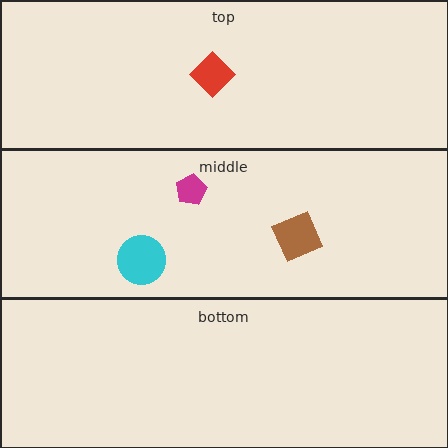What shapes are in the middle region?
The brown square, the cyan circle, the magenta pentagon.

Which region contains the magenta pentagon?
The middle region.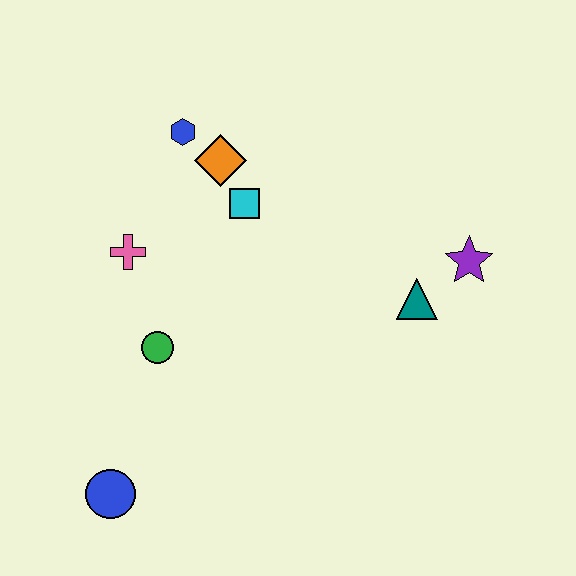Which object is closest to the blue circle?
The green circle is closest to the blue circle.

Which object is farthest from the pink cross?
The purple star is farthest from the pink cross.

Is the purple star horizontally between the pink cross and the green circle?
No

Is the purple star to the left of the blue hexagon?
No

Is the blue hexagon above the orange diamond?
Yes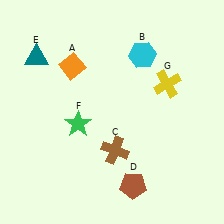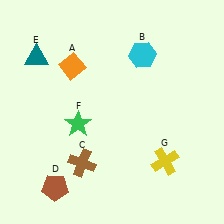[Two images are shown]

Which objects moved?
The objects that moved are: the brown cross (C), the brown pentagon (D), the yellow cross (G).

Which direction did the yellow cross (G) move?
The yellow cross (G) moved down.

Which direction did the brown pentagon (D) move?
The brown pentagon (D) moved left.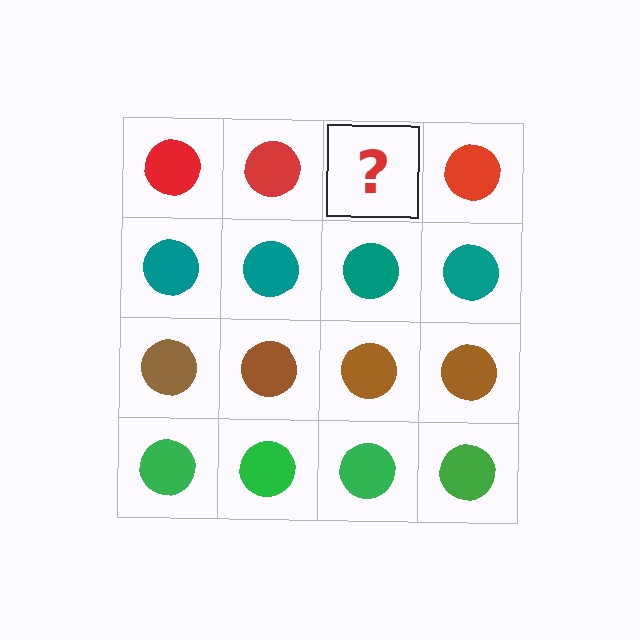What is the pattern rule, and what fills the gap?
The rule is that each row has a consistent color. The gap should be filled with a red circle.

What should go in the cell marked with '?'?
The missing cell should contain a red circle.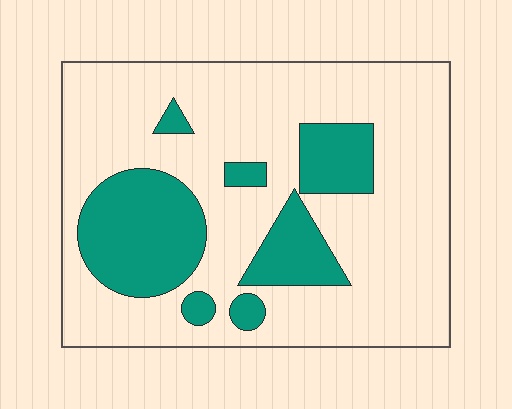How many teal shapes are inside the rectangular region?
7.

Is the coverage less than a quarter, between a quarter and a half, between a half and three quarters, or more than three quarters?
Between a quarter and a half.